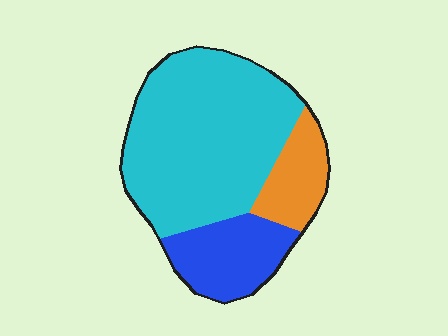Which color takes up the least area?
Orange, at roughly 15%.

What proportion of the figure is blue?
Blue covers 21% of the figure.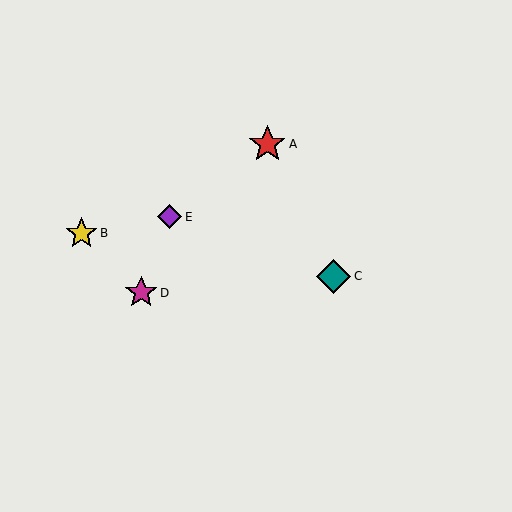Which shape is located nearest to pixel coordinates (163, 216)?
The purple diamond (labeled E) at (170, 217) is nearest to that location.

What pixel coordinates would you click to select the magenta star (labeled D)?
Click at (141, 293) to select the magenta star D.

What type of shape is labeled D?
Shape D is a magenta star.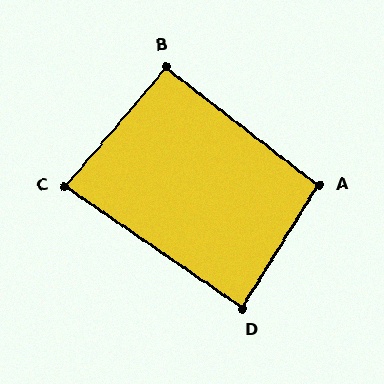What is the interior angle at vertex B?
Approximately 93 degrees (approximately right).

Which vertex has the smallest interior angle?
C, at approximately 84 degrees.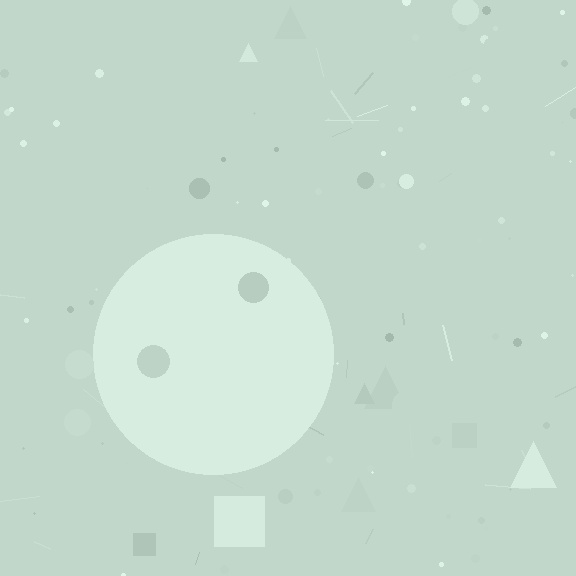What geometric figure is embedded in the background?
A circle is embedded in the background.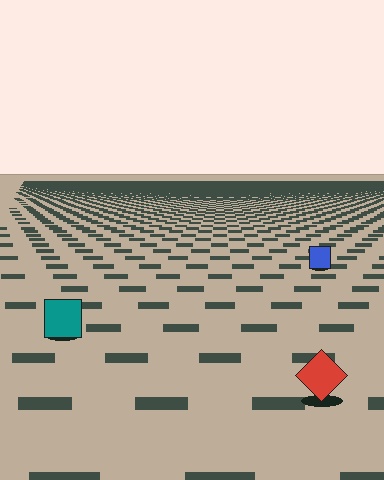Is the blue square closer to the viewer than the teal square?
No. The teal square is closer — you can tell from the texture gradient: the ground texture is coarser near it.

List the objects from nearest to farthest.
From nearest to farthest: the red diamond, the teal square, the blue square.